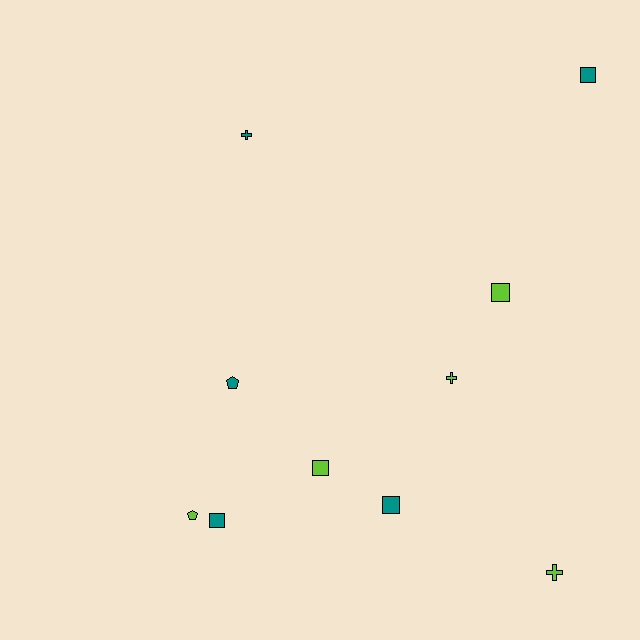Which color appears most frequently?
Lime, with 5 objects.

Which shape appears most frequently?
Square, with 5 objects.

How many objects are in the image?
There are 10 objects.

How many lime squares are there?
There are 2 lime squares.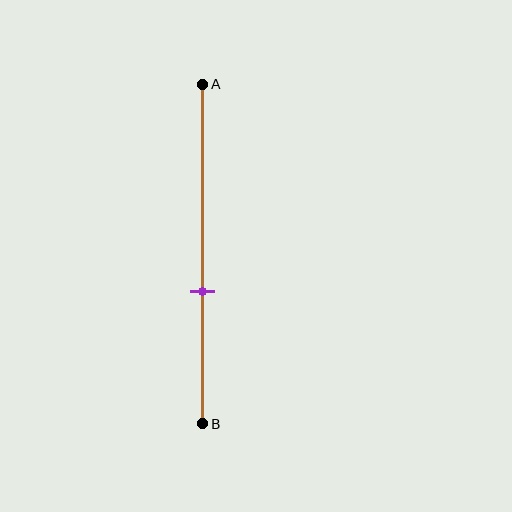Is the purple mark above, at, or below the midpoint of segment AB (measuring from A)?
The purple mark is below the midpoint of segment AB.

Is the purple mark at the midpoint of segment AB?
No, the mark is at about 60% from A, not at the 50% midpoint.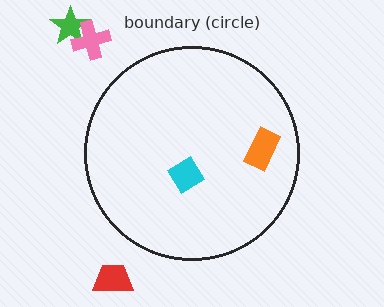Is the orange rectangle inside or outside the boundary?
Inside.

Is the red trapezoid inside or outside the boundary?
Outside.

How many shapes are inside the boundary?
2 inside, 3 outside.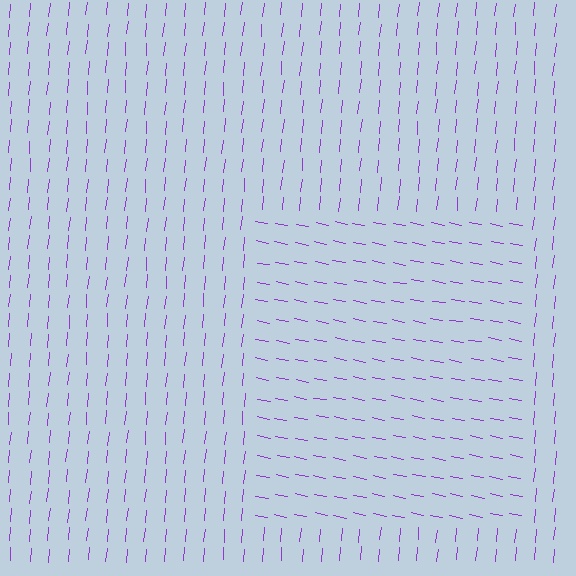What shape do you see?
I see a rectangle.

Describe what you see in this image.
The image is filled with small purple line segments. A rectangle region in the image has lines oriented differently from the surrounding lines, creating a visible texture boundary.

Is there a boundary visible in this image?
Yes, there is a texture boundary formed by a change in line orientation.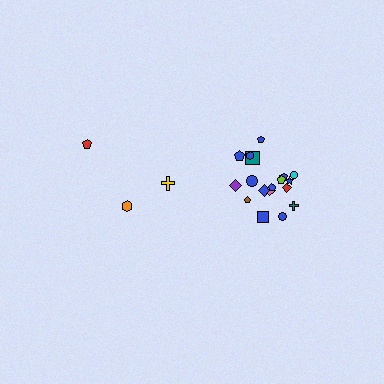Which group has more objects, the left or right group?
The right group.